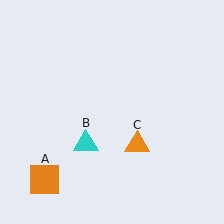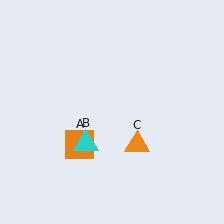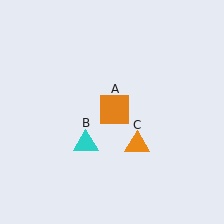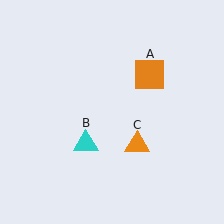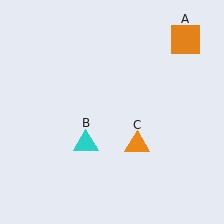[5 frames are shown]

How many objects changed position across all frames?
1 object changed position: orange square (object A).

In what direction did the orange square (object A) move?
The orange square (object A) moved up and to the right.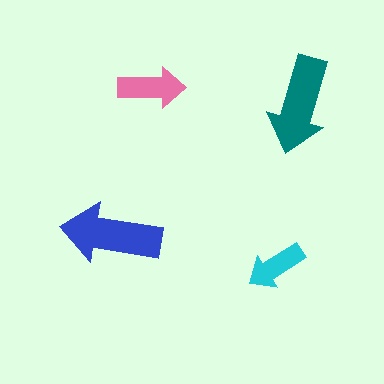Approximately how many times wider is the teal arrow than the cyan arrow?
About 1.5 times wider.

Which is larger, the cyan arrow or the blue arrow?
The blue one.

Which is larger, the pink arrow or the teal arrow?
The teal one.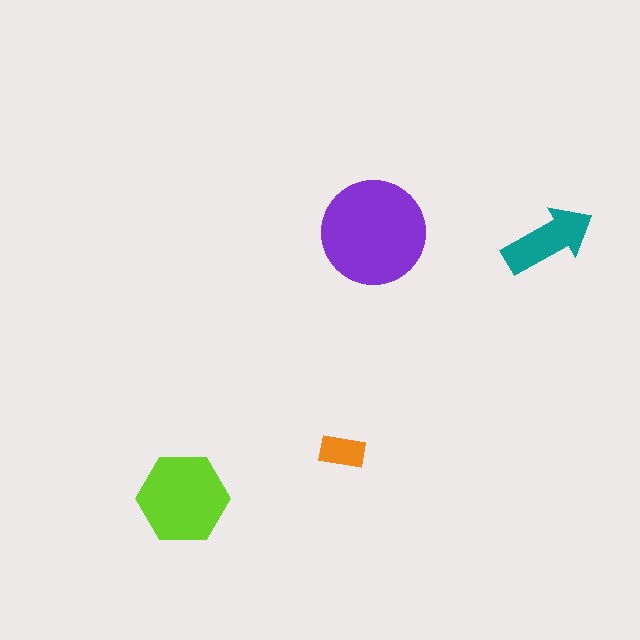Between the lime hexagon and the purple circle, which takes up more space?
The purple circle.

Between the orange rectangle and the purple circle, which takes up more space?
The purple circle.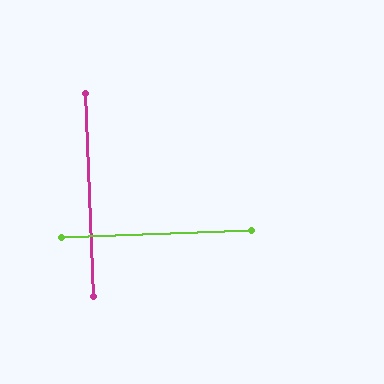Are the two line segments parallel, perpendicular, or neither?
Perpendicular — they meet at approximately 90°.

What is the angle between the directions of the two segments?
Approximately 90 degrees.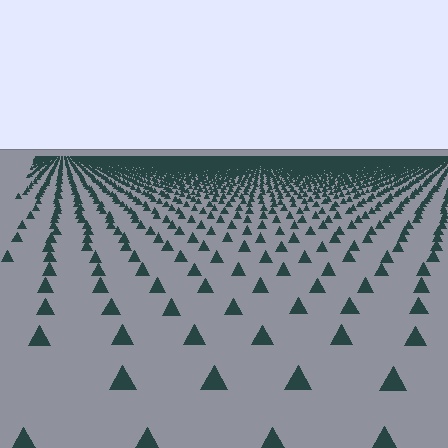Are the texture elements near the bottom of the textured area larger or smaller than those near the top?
Larger. Near the bottom, elements are closer to the viewer and appear at a bigger on-screen size.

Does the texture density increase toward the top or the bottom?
Density increases toward the top.